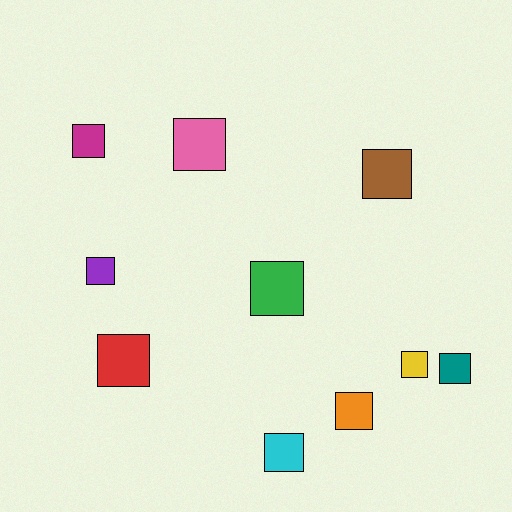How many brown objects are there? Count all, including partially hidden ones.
There is 1 brown object.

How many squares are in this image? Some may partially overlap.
There are 10 squares.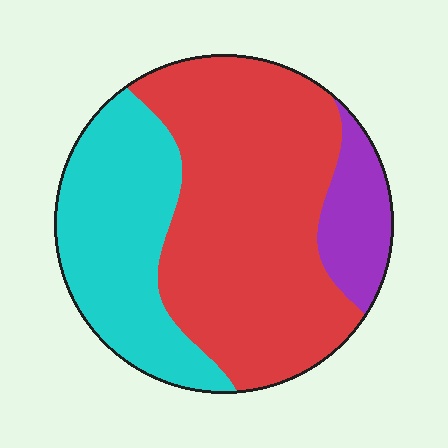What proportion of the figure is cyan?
Cyan covers around 30% of the figure.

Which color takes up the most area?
Red, at roughly 55%.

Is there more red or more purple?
Red.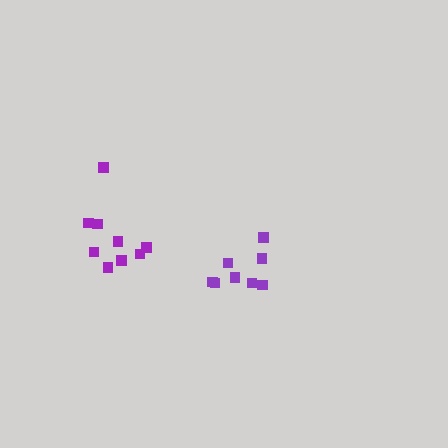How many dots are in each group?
Group 1: 8 dots, Group 2: 9 dots (17 total).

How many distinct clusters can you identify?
There are 2 distinct clusters.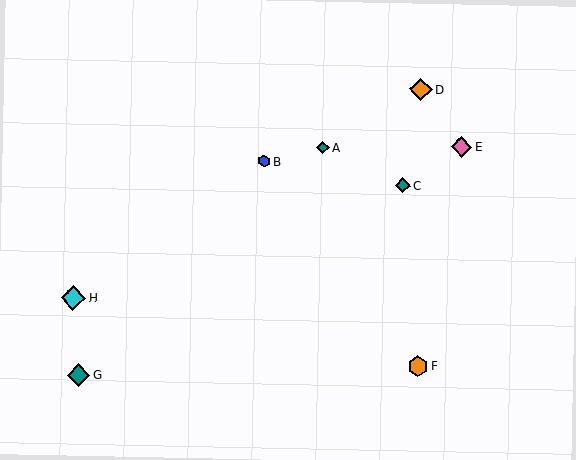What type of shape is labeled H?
Shape H is a cyan diamond.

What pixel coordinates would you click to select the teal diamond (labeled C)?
Click at (403, 186) to select the teal diamond C.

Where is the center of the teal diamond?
The center of the teal diamond is at (403, 186).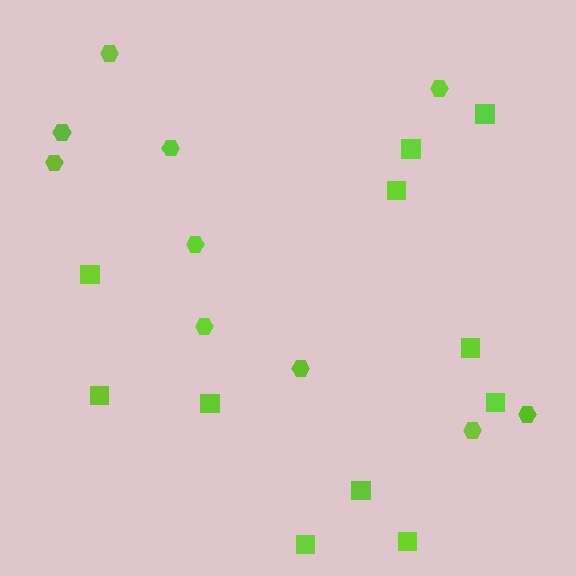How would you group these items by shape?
There are 2 groups: one group of squares (11) and one group of hexagons (10).